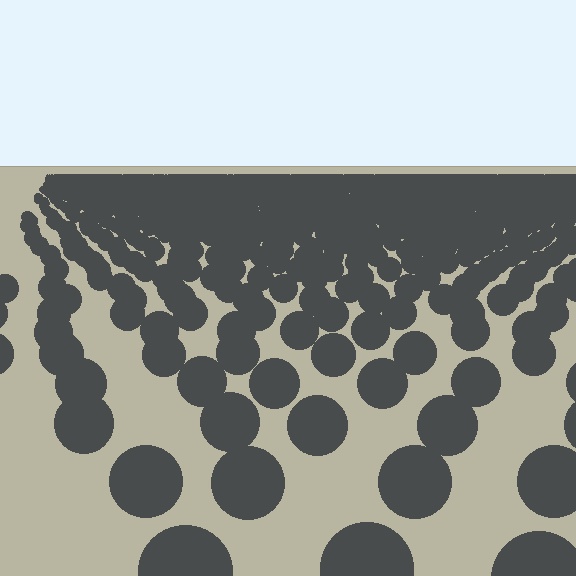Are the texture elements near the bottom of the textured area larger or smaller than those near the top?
Larger. Near the bottom, elements are closer to the viewer and appear at a bigger on-screen size.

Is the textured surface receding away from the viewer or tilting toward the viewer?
The surface is receding away from the viewer. Texture elements get smaller and denser toward the top.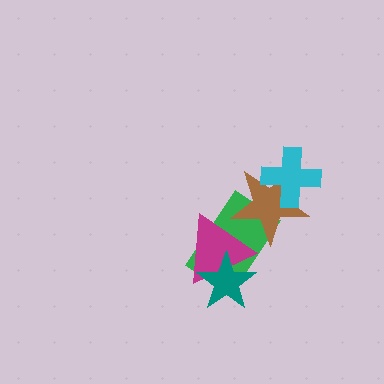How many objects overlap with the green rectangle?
3 objects overlap with the green rectangle.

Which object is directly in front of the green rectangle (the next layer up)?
The brown star is directly in front of the green rectangle.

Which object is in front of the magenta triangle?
The teal star is in front of the magenta triangle.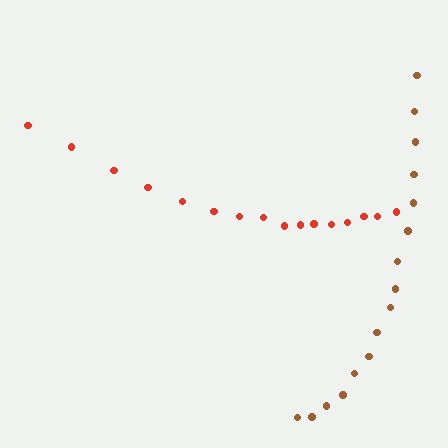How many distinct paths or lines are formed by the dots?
There are 2 distinct paths.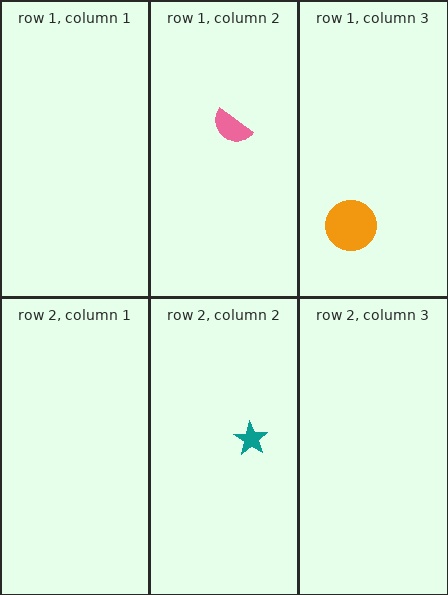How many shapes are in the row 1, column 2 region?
1.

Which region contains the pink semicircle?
The row 1, column 2 region.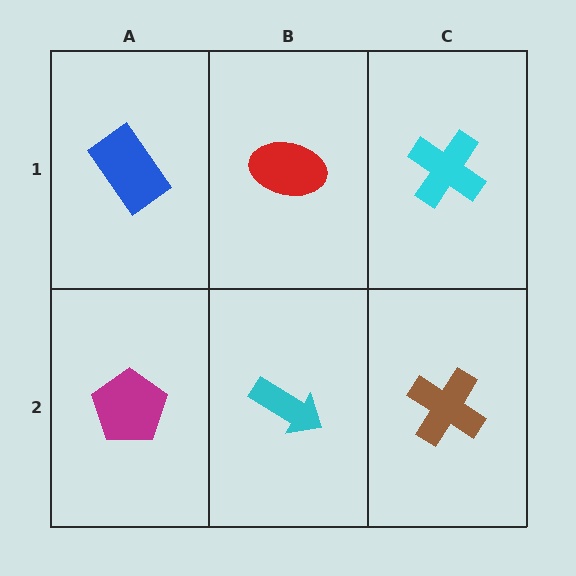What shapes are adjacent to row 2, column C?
A cyan cross (row 1, column C), a cyan arrow (row 2, column B).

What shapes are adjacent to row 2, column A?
A blue rectangle (row 1, column A), a cyan arrow (row 2, column B).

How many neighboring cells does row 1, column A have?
2.